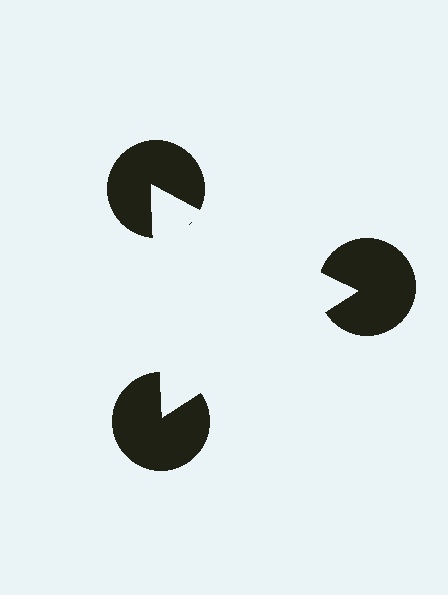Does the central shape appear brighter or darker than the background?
It typically appears slightly brighter than the background, even though no actual brightness change is drawn.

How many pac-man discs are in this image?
There are 3 — one at each vertex of the illusory triangle.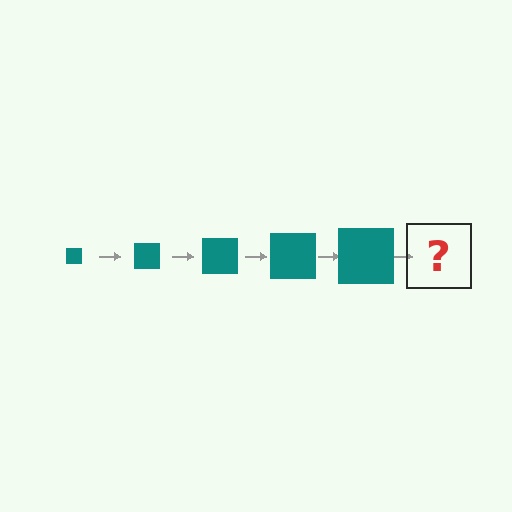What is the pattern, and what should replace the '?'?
The pattern is that the square gets progressively larger each step. The '?' should be a teal square, larger than the previous one.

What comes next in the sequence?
The next element should be a teal square, larger than the previous one.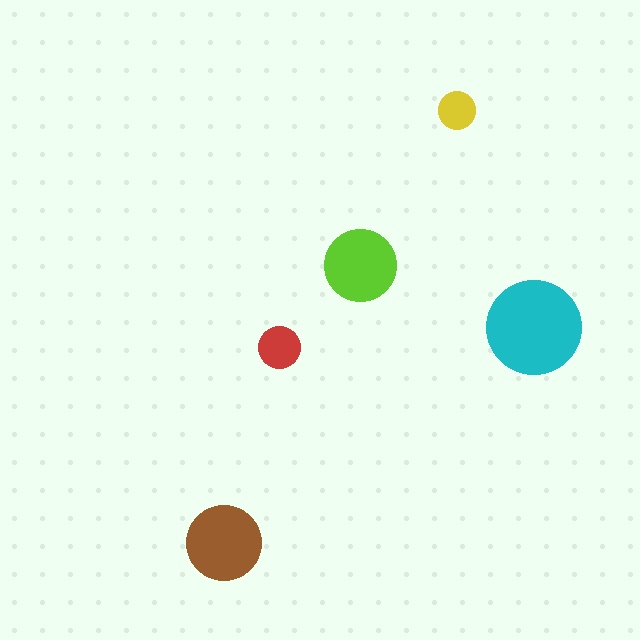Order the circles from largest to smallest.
the cyan one, the brown one, the lime one, the red one, the yellow one.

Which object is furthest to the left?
The brown circle is leftmost.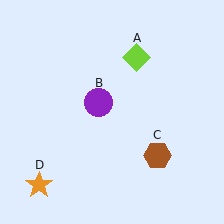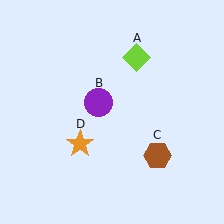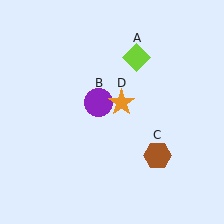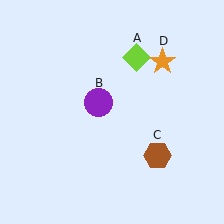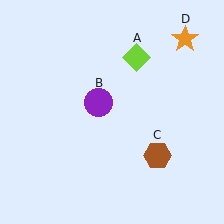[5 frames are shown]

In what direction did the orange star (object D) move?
The orange star (object D) moved up and to the right.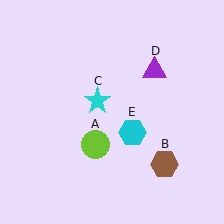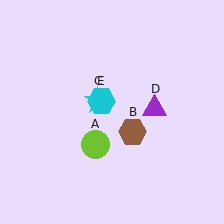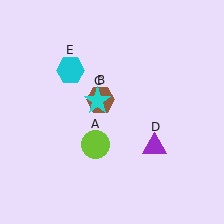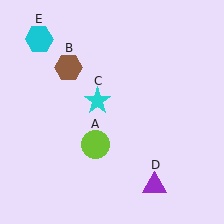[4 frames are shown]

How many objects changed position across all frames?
3 objects changed position: brown hexagon (object B), purple triangle (object D), cyan hexagon (object E).